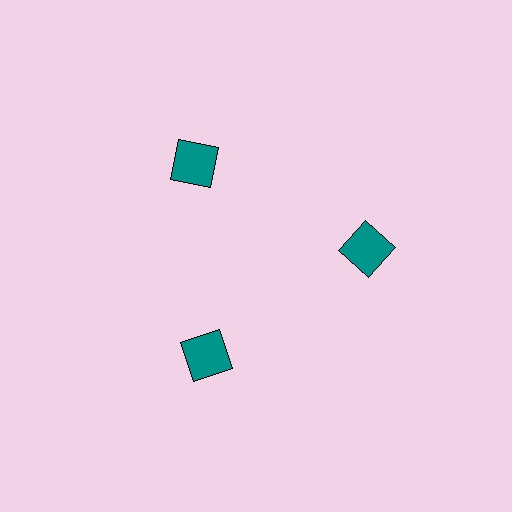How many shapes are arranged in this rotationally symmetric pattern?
There are 3 shapes, arranged in 3 groups of 1.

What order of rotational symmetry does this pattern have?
This pattern has 3-fold rotational symmetry.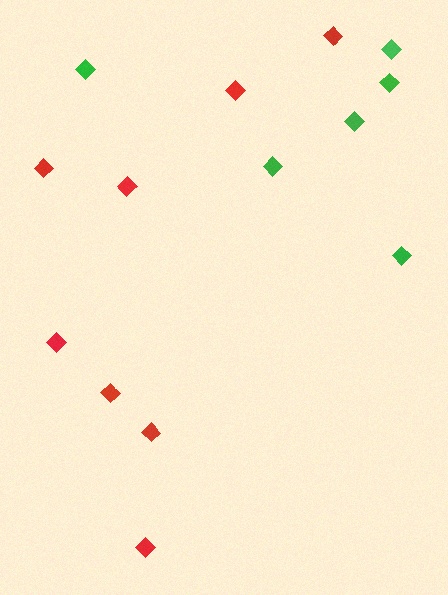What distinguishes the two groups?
There are 2 groups: one group of red diamonds (8) and one group of green diamonds (6).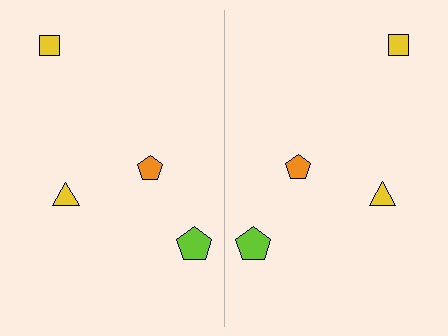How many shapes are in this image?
There are 8 shapes in this image.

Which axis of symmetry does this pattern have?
The pattern has a vertical axis of symmetry running through the center of the image.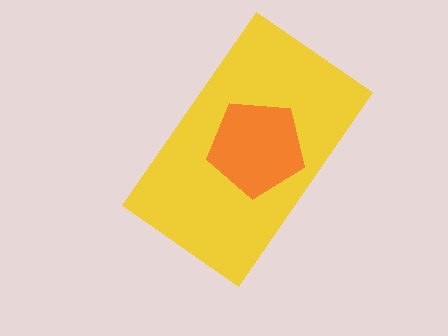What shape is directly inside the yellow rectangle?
The orange pentagon.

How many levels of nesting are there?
2.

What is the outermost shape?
The yellow rectangle.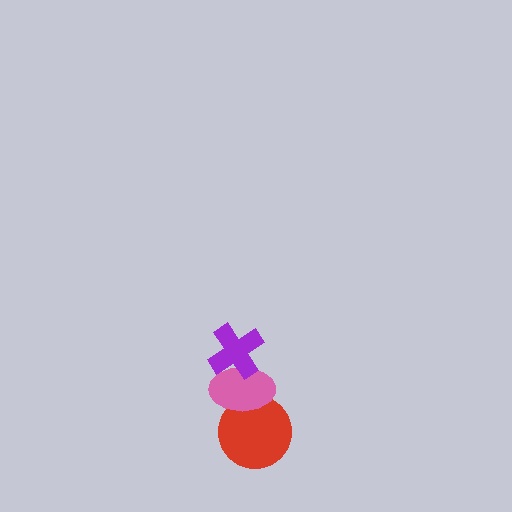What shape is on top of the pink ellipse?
The purple cross is on top of the pink ellipse.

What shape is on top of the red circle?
The pink ellipse is on top of the red circle.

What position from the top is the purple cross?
The purple cross is 1st from the top.